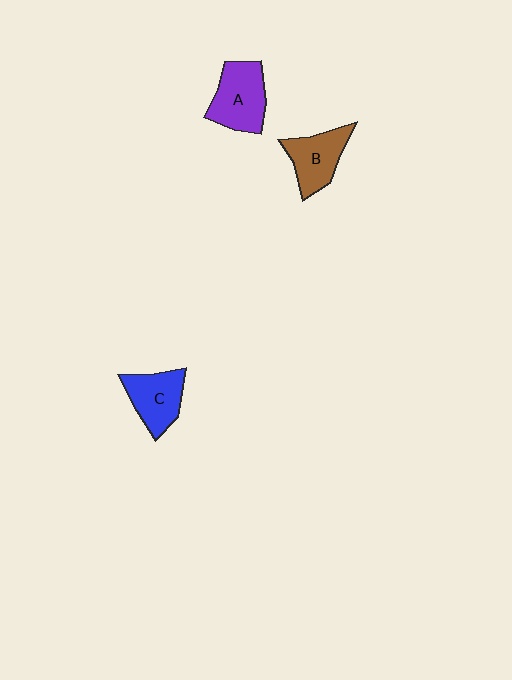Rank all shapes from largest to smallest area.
From largest to smallest: A (purple), C (blue), B (brown).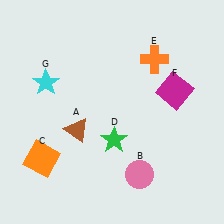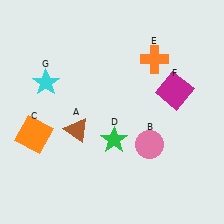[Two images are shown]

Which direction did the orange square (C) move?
The orange square (C) moved up.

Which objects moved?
The objects that moved are: the pink circle (B), the orange square (C).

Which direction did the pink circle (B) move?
The pink circle (B) moved up.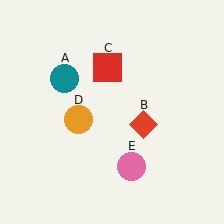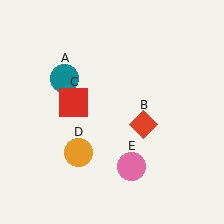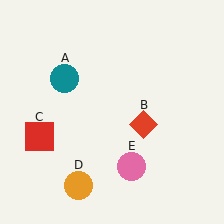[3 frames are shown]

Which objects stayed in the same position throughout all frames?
Teal circle (object A) and red diamond (object B) and pink circle (object E) remained stationary.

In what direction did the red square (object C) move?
The red square (object C) moved down and to the left.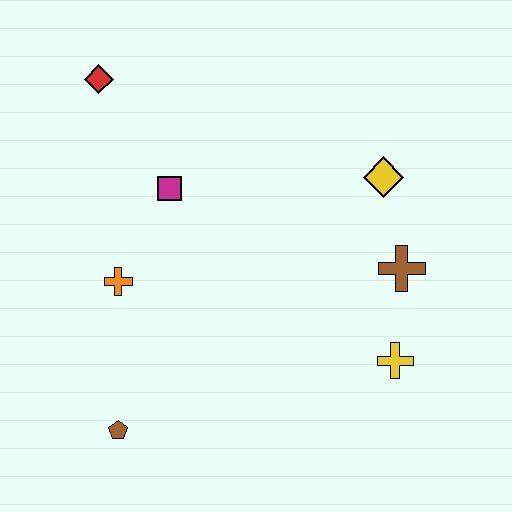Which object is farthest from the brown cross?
The red diamond is farthest from the brown cross.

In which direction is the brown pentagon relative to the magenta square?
The brown pentagon is below the magenta square.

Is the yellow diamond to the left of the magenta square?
No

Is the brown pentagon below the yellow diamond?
Yes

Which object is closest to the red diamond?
The magenta square is closest to the red diamond.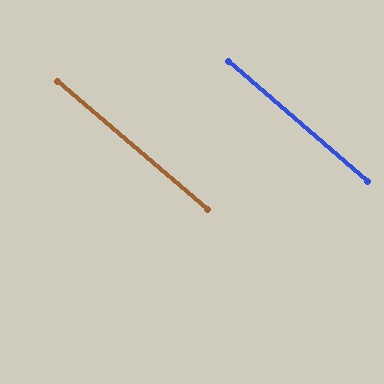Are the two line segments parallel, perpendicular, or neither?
Parallel — their directions differ by only 0.2°.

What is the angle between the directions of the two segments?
Approximately 0 degrees.